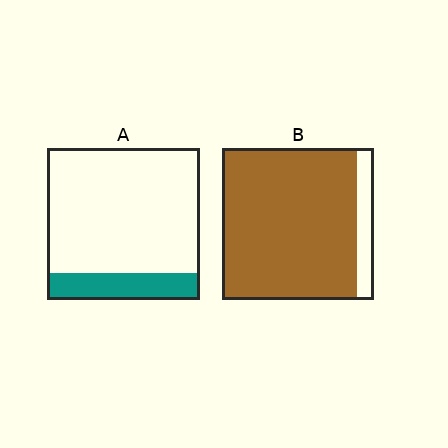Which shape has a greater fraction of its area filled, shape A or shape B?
Shape B.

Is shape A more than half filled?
No.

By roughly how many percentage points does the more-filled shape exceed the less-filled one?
By roughly 70 percentage points (B over A).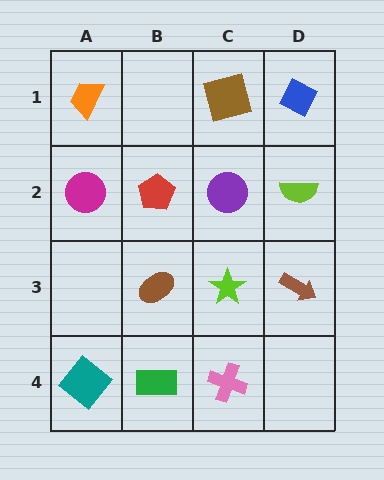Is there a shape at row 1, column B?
No, that cell is empty.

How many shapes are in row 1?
3 shapes.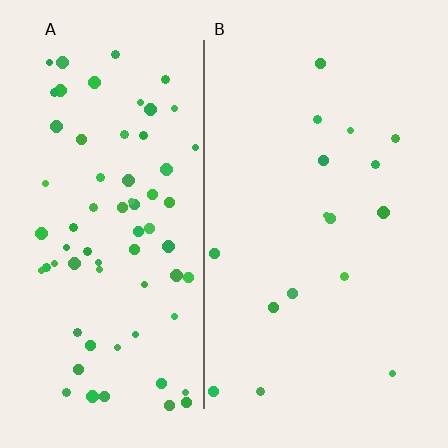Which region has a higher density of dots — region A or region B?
A (the left).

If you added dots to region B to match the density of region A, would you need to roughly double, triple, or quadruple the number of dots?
Approximately quadruple.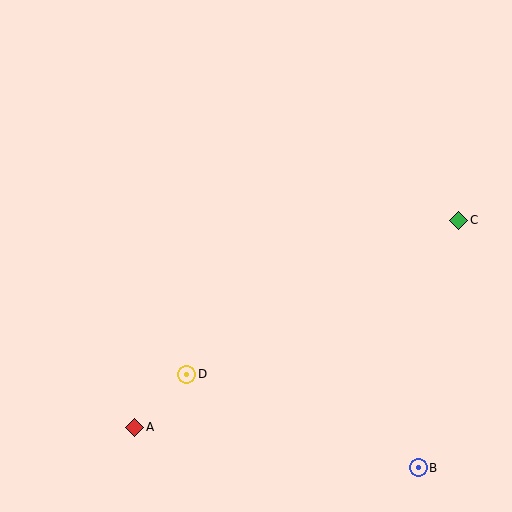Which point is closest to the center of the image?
Point D at (187, 374) is closest to the center.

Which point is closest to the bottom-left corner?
Point A is closest to the bottom-left corner.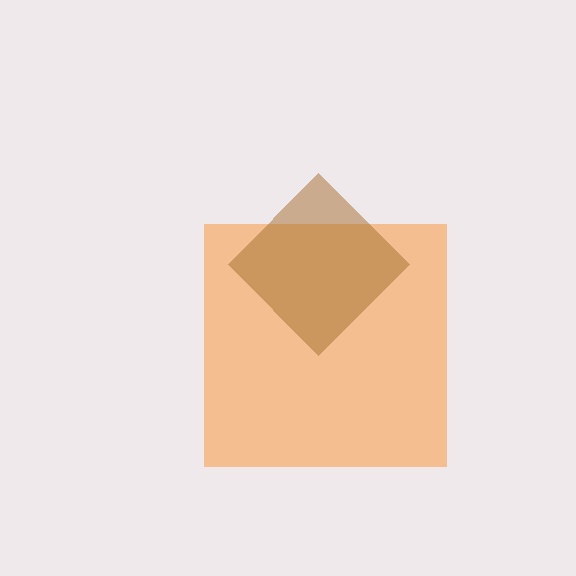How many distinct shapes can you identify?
There are 2 distinct shapes: an orange square, a brown diamond.